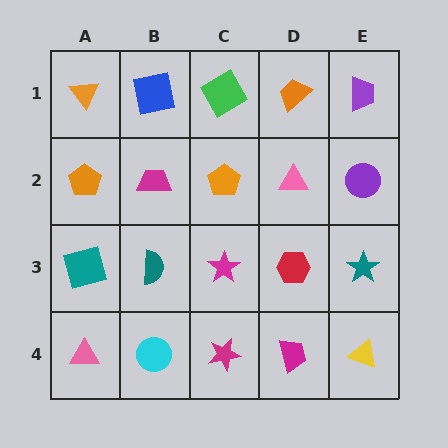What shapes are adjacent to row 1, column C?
An orange pentagon (row 2, column C), a blue square (row 1, column B), an orange trapezoid (row 1, column D).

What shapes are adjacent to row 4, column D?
A red hexagon (row 3, column D), a magenta star (row 4, column C), a yellow triangle (row 4, column E).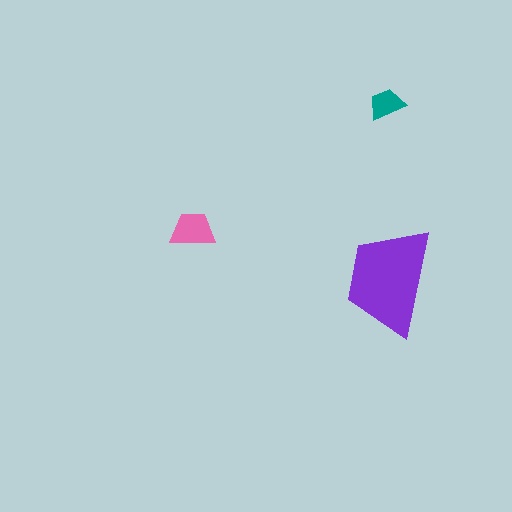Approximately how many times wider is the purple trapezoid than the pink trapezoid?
About 2.5 times wider.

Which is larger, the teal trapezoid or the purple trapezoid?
The purple one.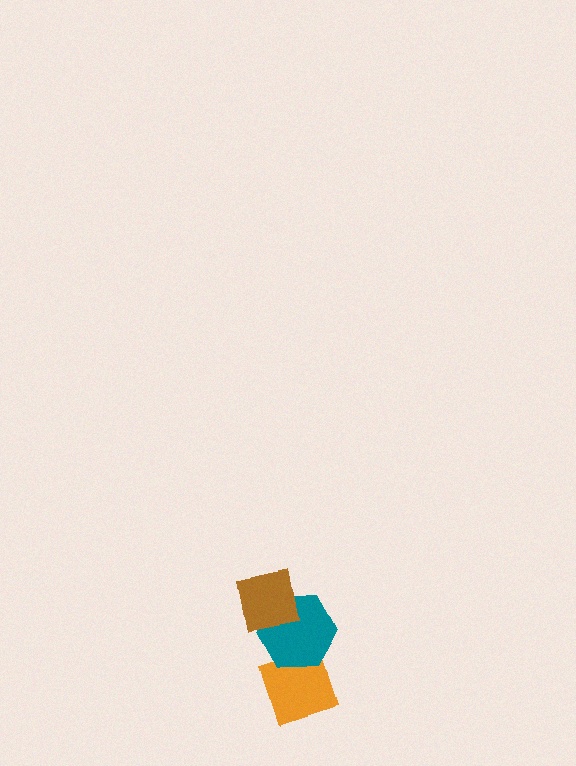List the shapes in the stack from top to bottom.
From top to bottom: the brown square, the teal hexagon, the orange diamond.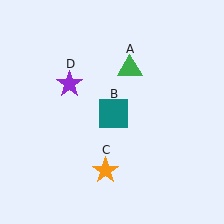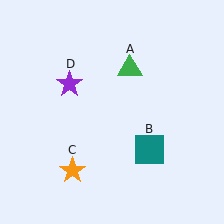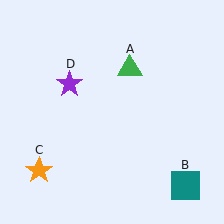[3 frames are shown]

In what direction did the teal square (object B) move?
The teal square (object B) moved down and to the right.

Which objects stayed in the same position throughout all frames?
Green triangle (object A) and purple star (object D) remained stationary.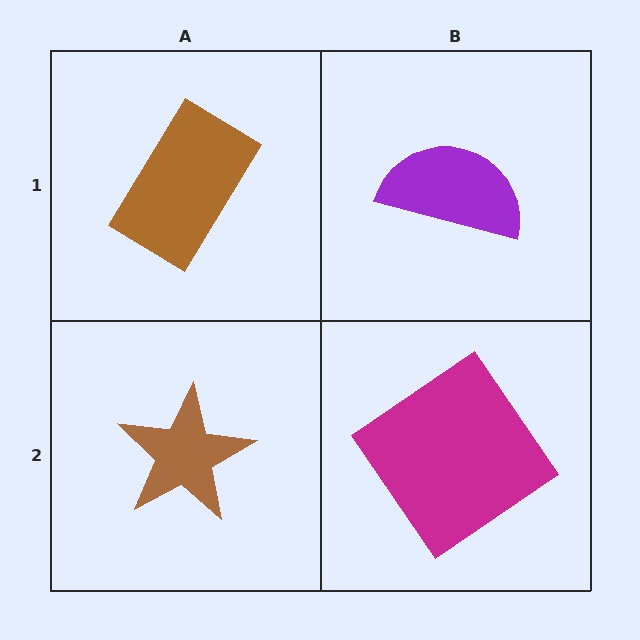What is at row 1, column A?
A brown rectangle.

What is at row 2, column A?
A brown star.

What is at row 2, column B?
A magenta diamond.